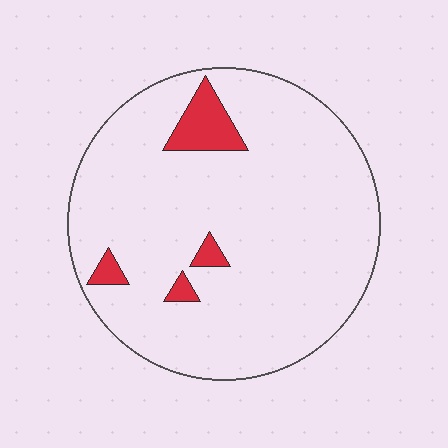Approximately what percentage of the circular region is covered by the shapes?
Approximately 5%.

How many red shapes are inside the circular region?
4.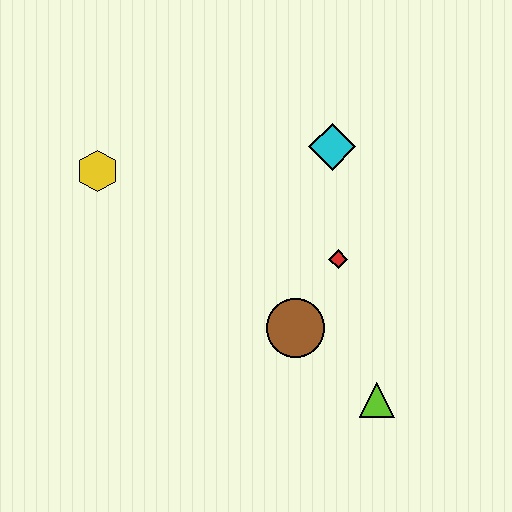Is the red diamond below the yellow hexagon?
Yes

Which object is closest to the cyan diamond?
The red diamond is closest to the cyan diamond.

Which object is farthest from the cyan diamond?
The lime triangle is farthest from the cyan diamond.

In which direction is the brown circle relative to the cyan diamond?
The brown circle is below the cyan diamond.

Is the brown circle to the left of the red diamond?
Yes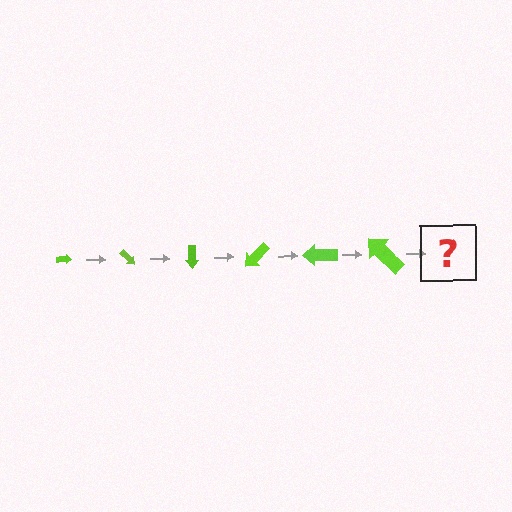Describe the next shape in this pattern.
It should be an arrow, larger than the previous one and rotated 270 degrees from the start.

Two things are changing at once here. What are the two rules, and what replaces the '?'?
The two rules are that the arrow grows larger each step and it rotates 45 degrees each step. The '?' should be an arrow, larger than the previous one and rotated 270 degrees from the start.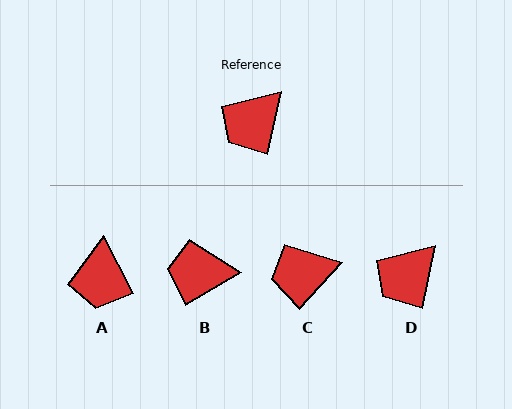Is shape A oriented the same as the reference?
No, it is off by about 39 degrees.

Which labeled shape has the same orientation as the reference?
D.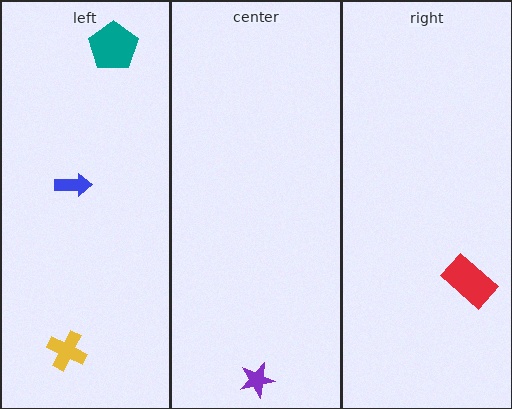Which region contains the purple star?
The center region.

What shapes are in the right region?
The red rectangle.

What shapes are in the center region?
The purple star.